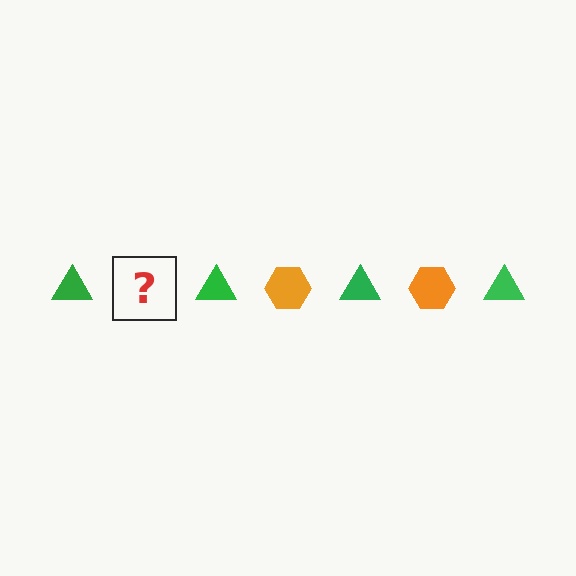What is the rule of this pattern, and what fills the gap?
The rule is that the pattern alternates between green triangle and orange hexagon. The gap should be filled with an orange hexagon.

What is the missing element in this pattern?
The missing element is an orange hexagon.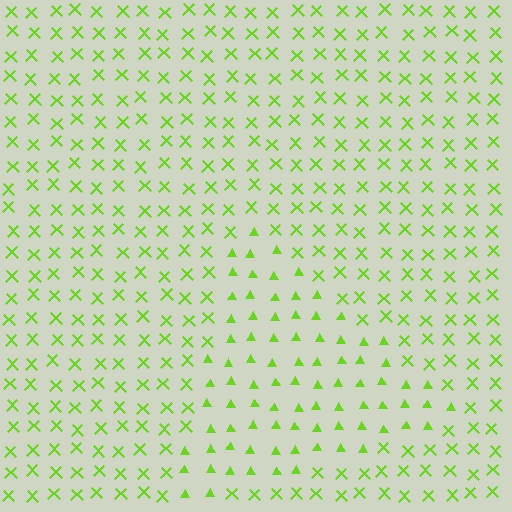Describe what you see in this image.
The image is filled with small lime elements arranged in a uniform grid. A triangle-shaped region contains triangles, while the surrounding area contains X marks. The boundary is defined purely by the change in element shape.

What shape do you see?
I see a triangle.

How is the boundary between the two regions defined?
The boundary is defined by a change in element shape: triangles inside vs. X marks outside. All elements share the same color and spacing.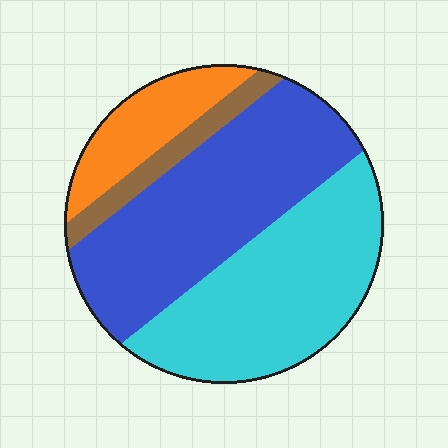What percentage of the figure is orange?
Orange covers 13% of the figure.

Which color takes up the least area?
Brown, at roughly 5%.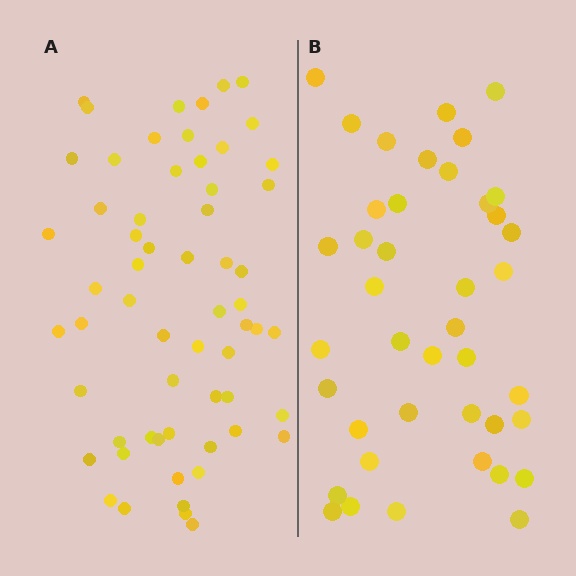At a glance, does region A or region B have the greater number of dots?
Region A (the left region) has more dots.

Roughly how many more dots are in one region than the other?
Region A has approximately 20 more dots than region B.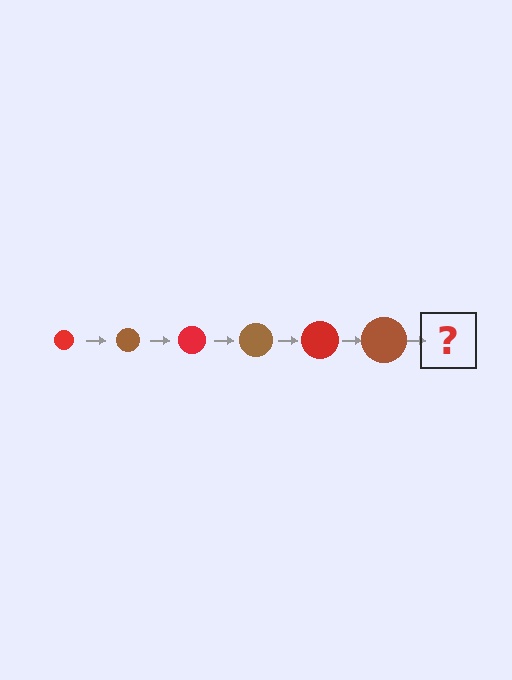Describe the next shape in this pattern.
It should be a red circle, larger than the previous one.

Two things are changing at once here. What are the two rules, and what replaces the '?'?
The two rules are that the circle grows larger each step and the color cycles through red and brown. The '?' should be a red circle, larger than the previous one.